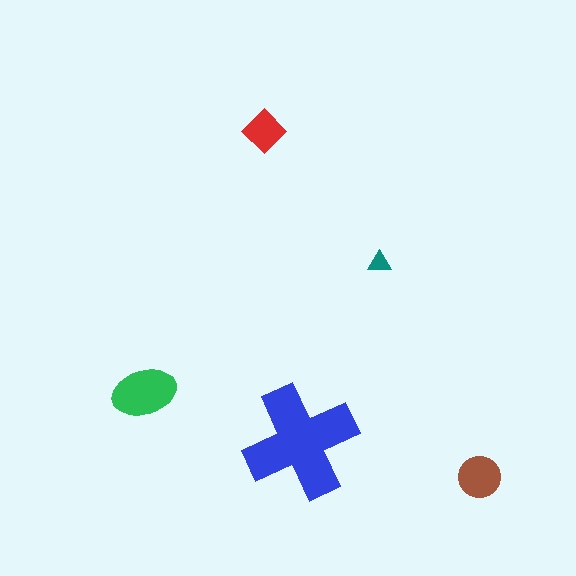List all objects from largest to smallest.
The blue cross, the green ellipse, the brown circle, the red diamond, the teal triangle.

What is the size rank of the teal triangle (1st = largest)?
5th.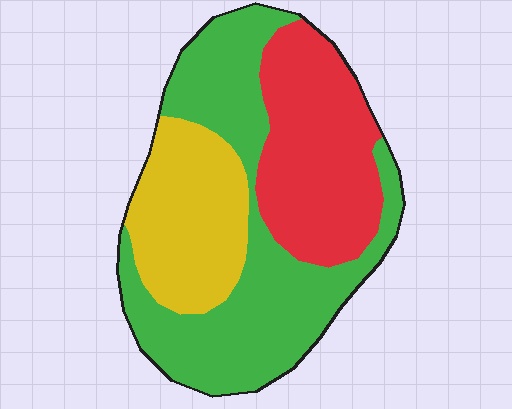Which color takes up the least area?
Yellow, at roughly 25%.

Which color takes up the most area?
Green, at roughly 45%.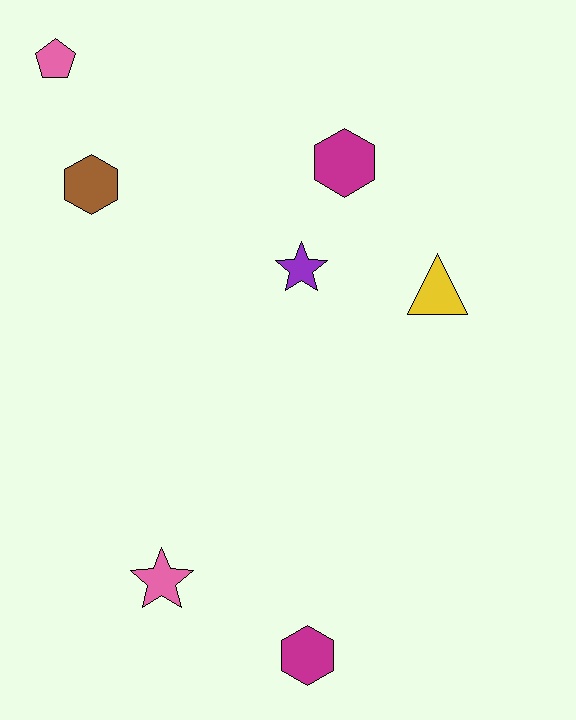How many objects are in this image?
There are 7 objects.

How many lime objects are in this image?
There are no lime objects.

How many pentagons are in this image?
There is 1 pentagon.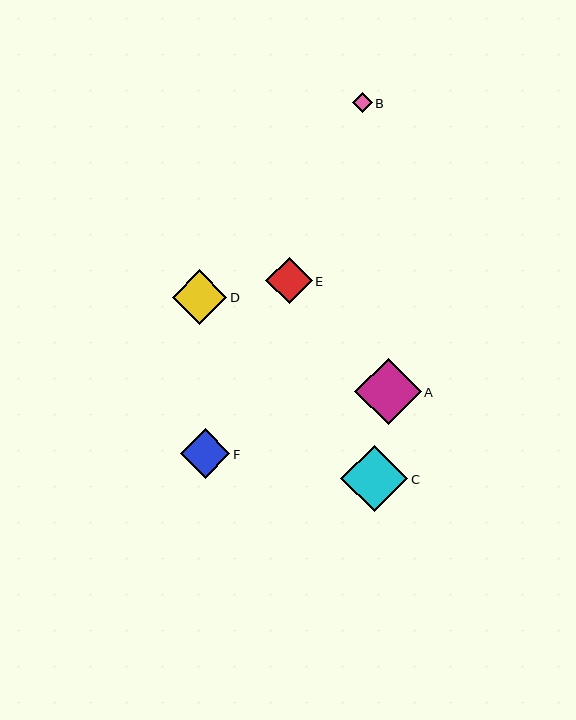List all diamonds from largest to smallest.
From largest to smallest: C, A, D, F, E, B.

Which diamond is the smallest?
Diamond B is the smallest with a size of approximately 20 pixels.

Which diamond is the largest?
Diamond C is the largest with a size of approximately 67 pixels.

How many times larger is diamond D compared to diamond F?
Diamond D is approximately 1.1 times the size of diamond F.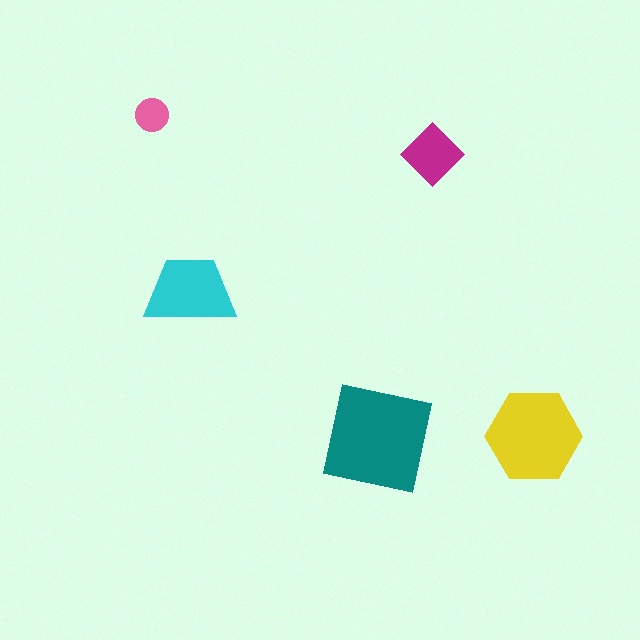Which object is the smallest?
The pink circle.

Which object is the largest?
The teal square.